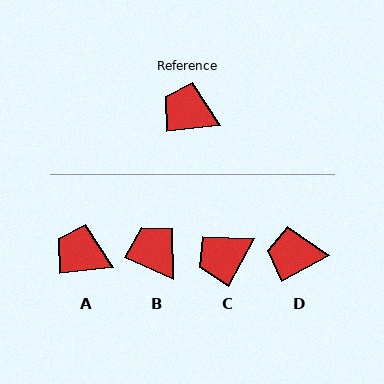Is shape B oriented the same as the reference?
No, it is off by about 31 degrees.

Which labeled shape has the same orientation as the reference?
A.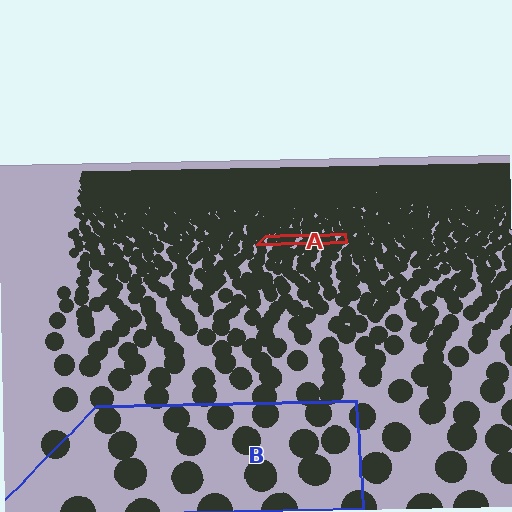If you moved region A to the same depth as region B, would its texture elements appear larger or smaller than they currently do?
They would appear larger. At a closer depth, the same texture elements are projected at a bigger on-screen size.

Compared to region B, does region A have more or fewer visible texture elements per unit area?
Region A has more texture elements per unit area — they are packed more densely because it is farther away.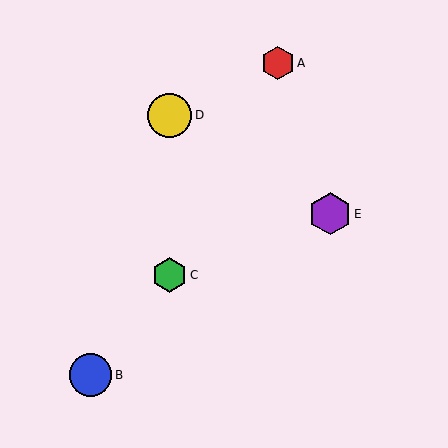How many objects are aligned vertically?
2 objects (C, D) are aligned vertically.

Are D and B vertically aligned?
No, D is at x≈170 and B is at x≈91.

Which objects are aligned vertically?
Objects C, D are aligned vertically.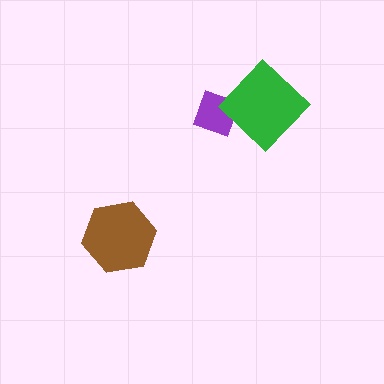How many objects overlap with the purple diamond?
1 object overlaps with the purple diamond.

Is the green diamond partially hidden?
No, no other shape covers it.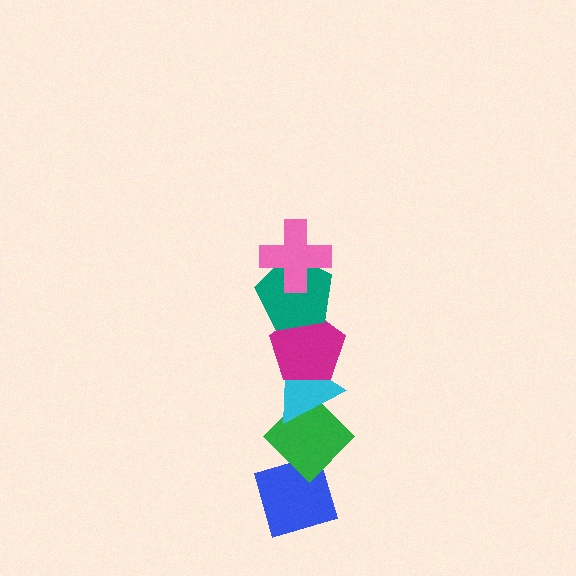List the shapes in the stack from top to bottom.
From top to bottom: the pink cross, the teal pentagon, the magenta pentagon, the cyan triangle, the green diamond, the blue diamond.